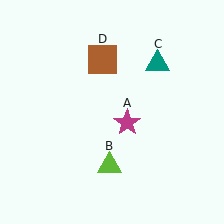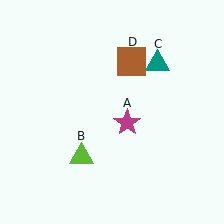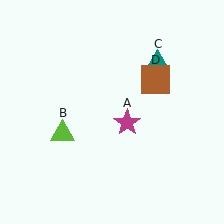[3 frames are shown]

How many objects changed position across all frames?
2 objects changed position: lime triangle (object B), brown square (object D).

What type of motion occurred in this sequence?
The lime triangle (object B), brown square (object D) rotated clockwise around the center of the scene.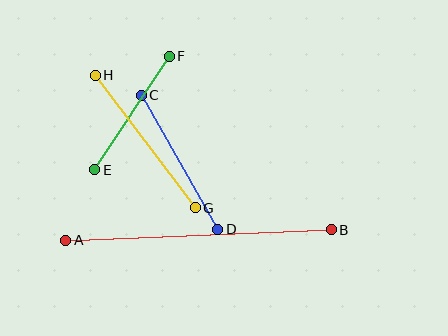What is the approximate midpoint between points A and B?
The midpoint is at approximately (199, 235) pixels.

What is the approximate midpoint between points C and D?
The midpoint is at approximately (180, 162) pixels.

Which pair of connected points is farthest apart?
Points A and B are farthest apart.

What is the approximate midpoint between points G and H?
The midpoint is at approximately (145, 142) pixels.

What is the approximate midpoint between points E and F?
The midpoint is at approximately (132, 113) pixels.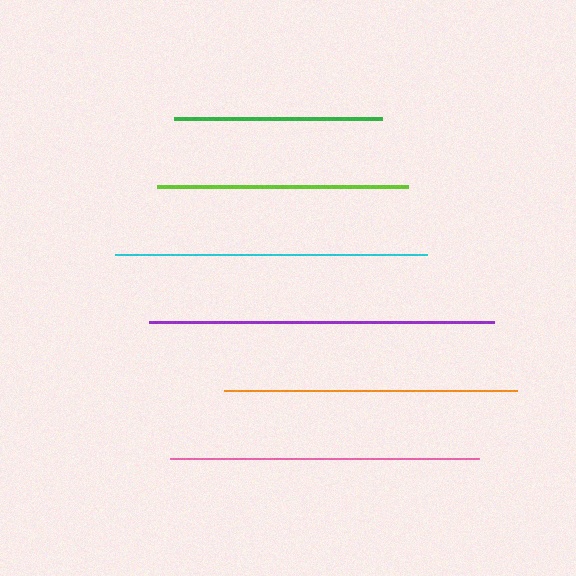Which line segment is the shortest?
The green line is the shortest at approximately 208 pixels.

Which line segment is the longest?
The purple line is the longest at approximately 345 pixels.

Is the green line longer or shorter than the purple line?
The purple line is longer than the green line.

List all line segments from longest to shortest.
From longest to shortest: purple, cyan, pink, orange, lime, green.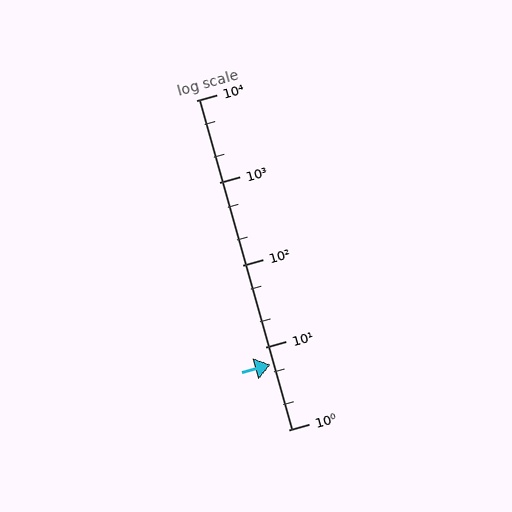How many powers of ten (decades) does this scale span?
The scale spans 4 decades, from 1 to 10000.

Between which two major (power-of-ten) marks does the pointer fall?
The pointer is between 1 and 10.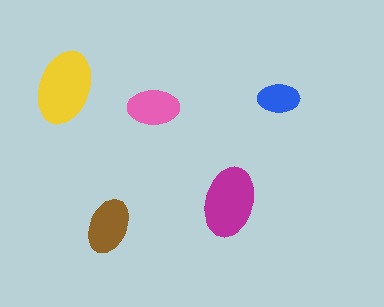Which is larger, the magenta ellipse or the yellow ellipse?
The yellow one.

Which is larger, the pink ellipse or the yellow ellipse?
The yellow one.